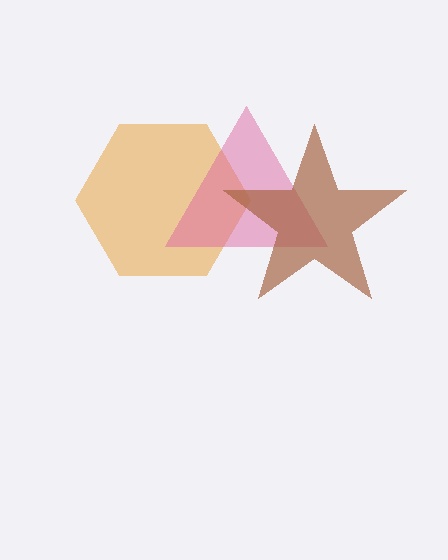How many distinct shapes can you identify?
There are 3 distinct shapes: an orange hexagon, a pink triangle, a brown star.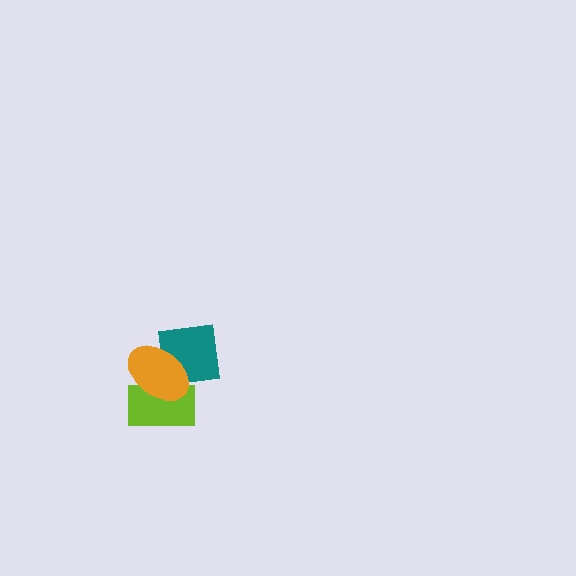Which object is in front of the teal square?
The orange ellipse is in front of the teal square.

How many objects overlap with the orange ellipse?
2 objects overlap with the orange ellipse.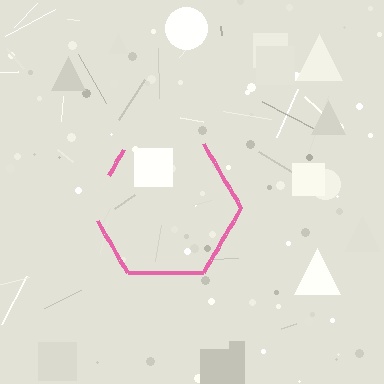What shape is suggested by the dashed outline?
The dashed outline suggests a hexagon.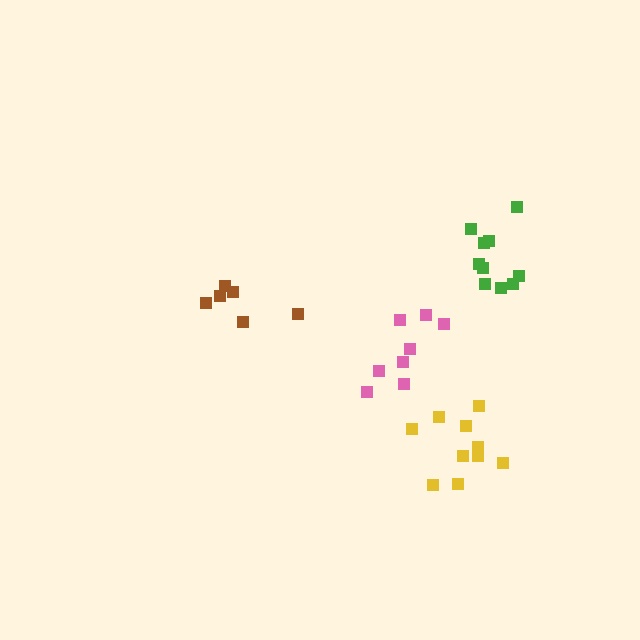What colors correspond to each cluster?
The clusters are colored: pink, yellow, brown, green.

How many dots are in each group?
Group 1: 8 dots, Group 2: 10 dots, Group 3: 6 dots, Group 4: 10 dots (34 total).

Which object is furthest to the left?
The brown cluster is leftmost.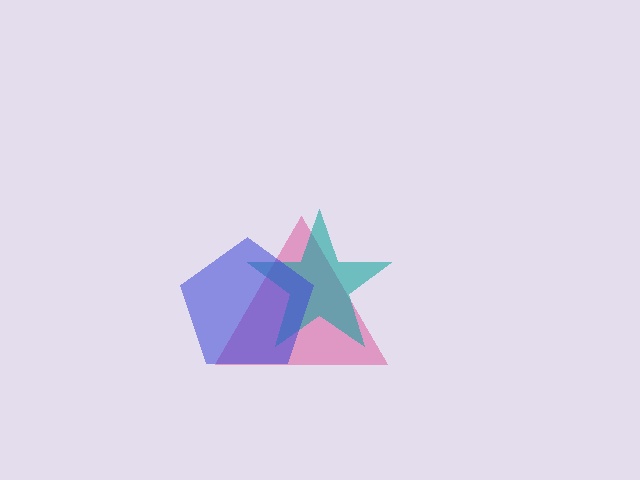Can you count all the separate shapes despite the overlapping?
Yes, there are 3 separate shapes.